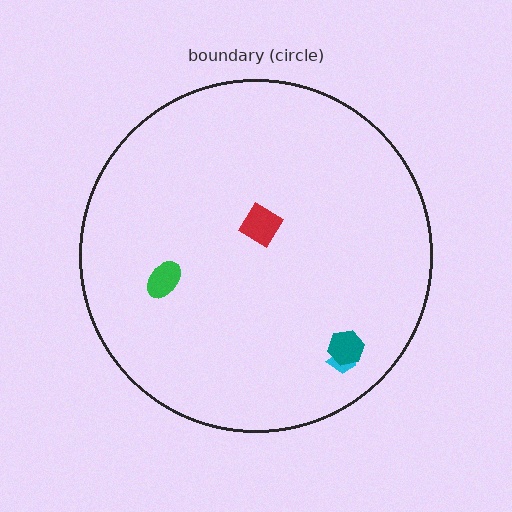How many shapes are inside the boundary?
4 inside, 0 outside.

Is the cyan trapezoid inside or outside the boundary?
Inside.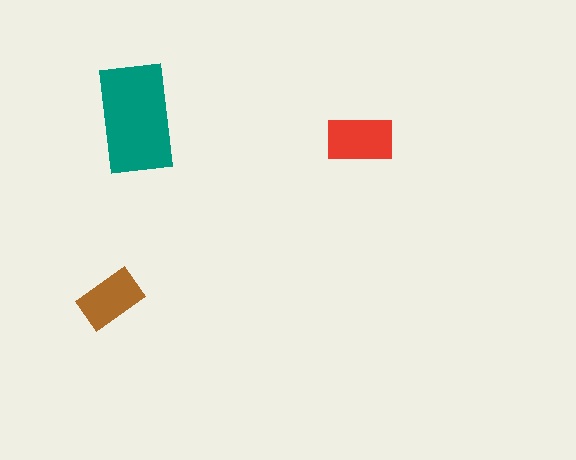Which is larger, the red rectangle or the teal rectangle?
The teal one.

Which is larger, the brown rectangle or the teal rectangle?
The teal one.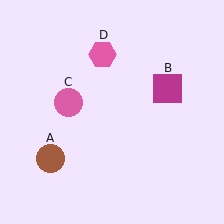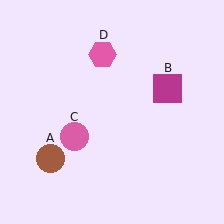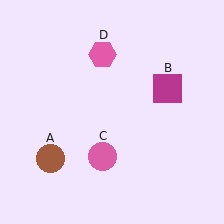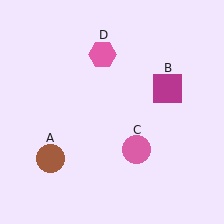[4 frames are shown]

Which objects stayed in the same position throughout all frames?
Brown circle (object A) and magenta square (object B) and pink hexagon (object D) remained stationary.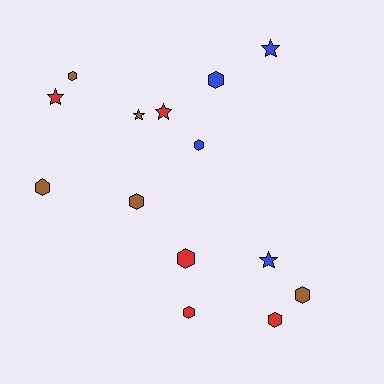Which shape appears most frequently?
Hexagon, with 9 objects.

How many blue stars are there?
There are 2 blue stars.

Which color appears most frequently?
Brown, with 5 objects.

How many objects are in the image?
There are 14 objects.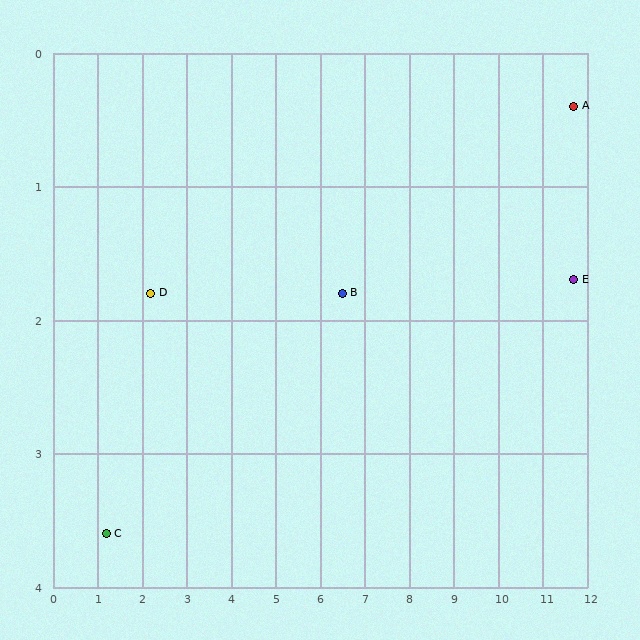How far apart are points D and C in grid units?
Points D and C are about 2.1 grid units apart.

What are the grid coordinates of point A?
Point A is at approximately (11.7, 0.4).